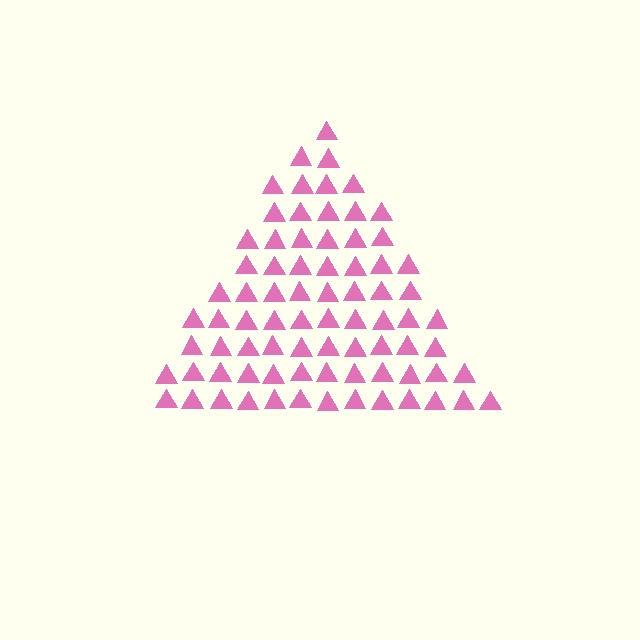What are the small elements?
The small elements are triangles.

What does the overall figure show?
The overall figure shows a triangle.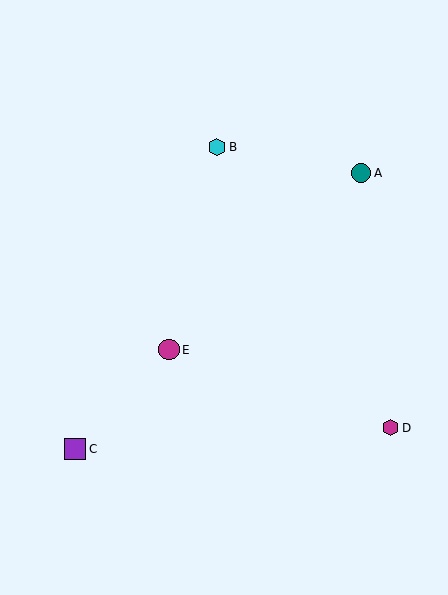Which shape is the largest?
The purple square (labeled C) is the largest.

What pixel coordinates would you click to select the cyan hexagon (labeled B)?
Click at (217, 147) to select the cyan hexagon B.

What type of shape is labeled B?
Shape B is a cyan hexagon.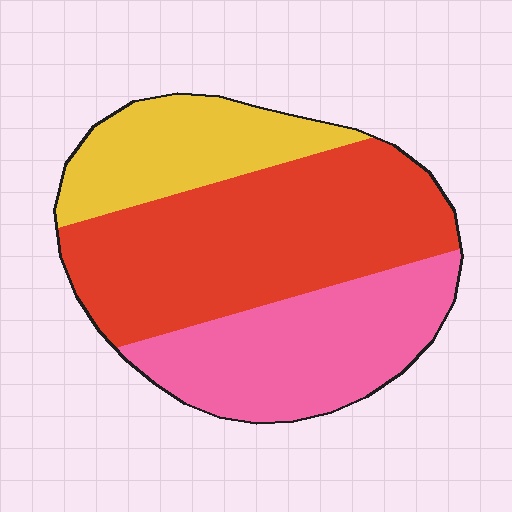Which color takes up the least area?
Yellow, at roughly 20%.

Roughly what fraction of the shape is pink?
Pink takes up about one third (1/3) of the shape.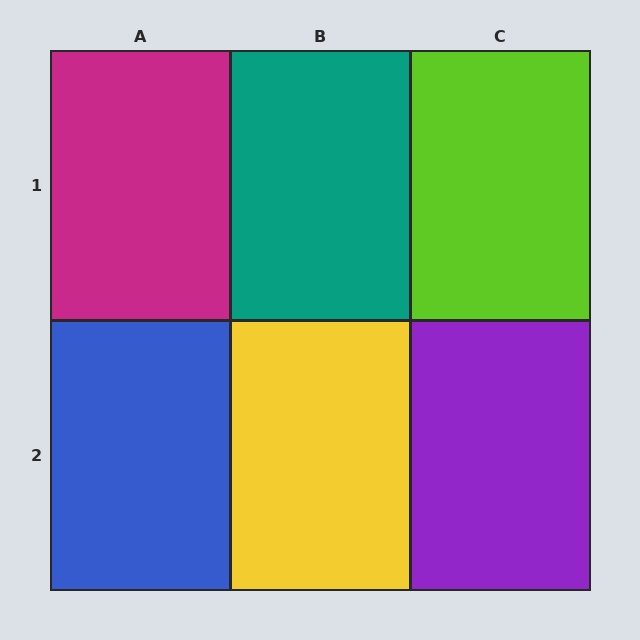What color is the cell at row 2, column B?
Yellow.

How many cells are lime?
1 cell is lime.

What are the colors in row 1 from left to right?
Magenta, teal, lime.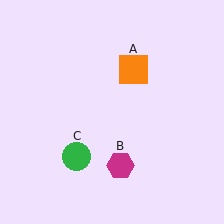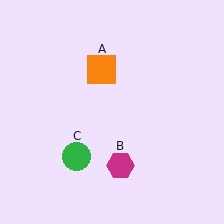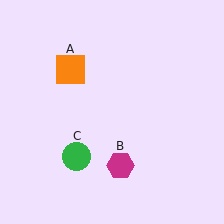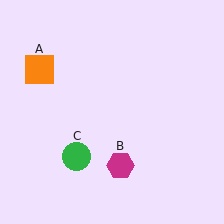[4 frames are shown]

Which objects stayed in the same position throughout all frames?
Magenta hexagon (object B) and green circle (object C) remained stationary.